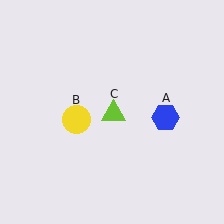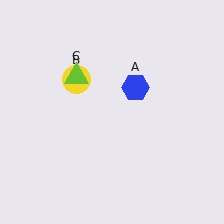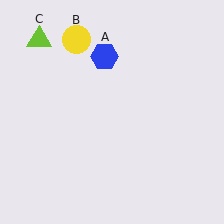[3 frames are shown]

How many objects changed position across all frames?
3 objects changed position: blue hexagon (object A), yellow circle (object B), lime triangle (object C).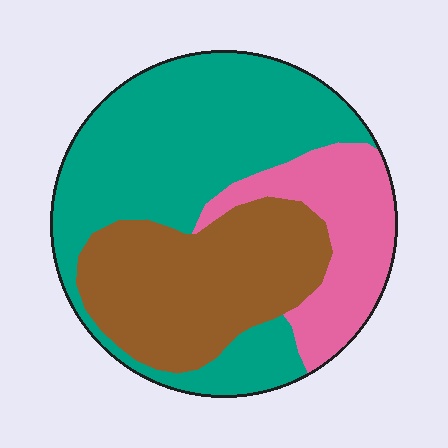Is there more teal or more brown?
Teal.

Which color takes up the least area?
Pink, at roughly 20%.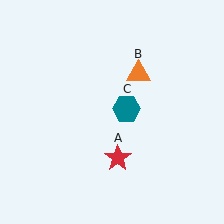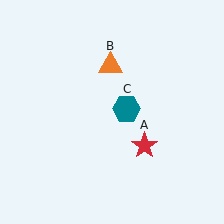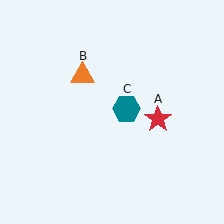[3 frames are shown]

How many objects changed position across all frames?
2 objects changed position: red star (object A), orange triangle (object B).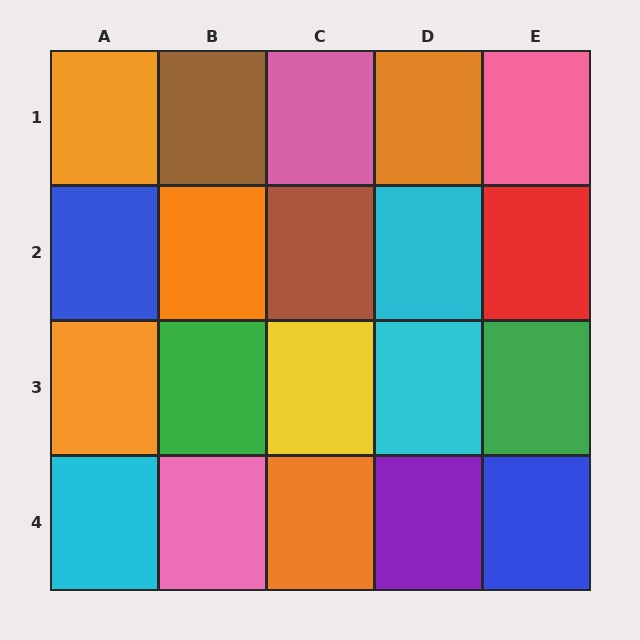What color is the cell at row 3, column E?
Green.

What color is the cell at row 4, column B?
Pink.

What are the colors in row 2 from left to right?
Blue, orange, brown, cyan, red.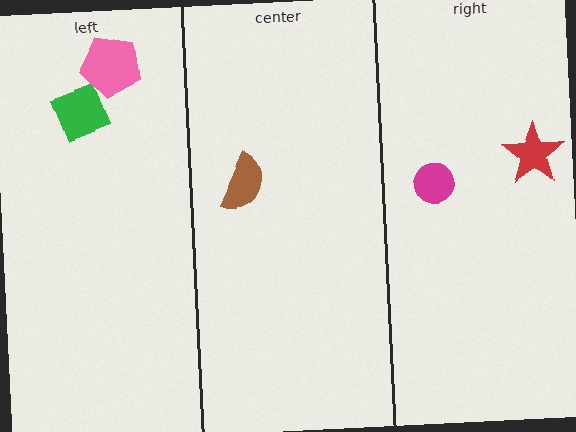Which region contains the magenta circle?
The right region.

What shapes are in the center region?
The brown semicircle.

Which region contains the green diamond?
The left region.